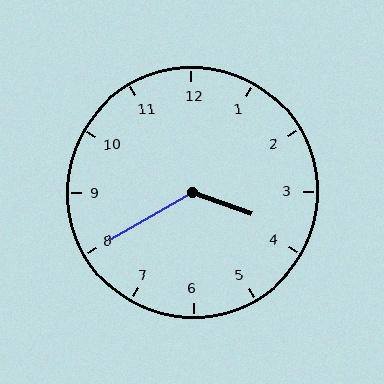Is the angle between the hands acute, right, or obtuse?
It is obtuse.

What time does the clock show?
3:40.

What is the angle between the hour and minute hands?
Approximately 130 degrees.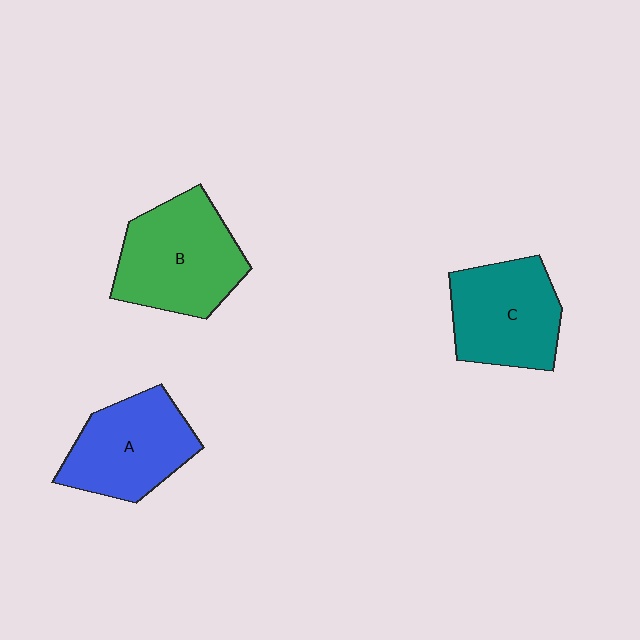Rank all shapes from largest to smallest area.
From largest to smallest: B (green), C (teal), A (blue).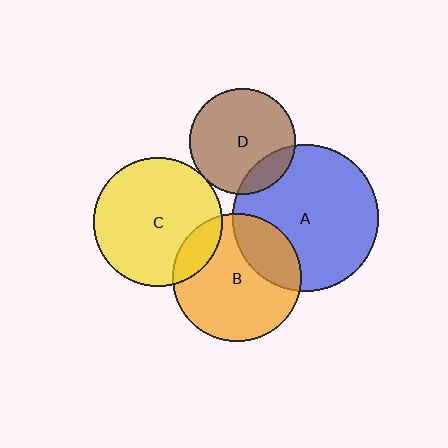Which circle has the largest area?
Circle A (blue).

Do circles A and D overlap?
Yes.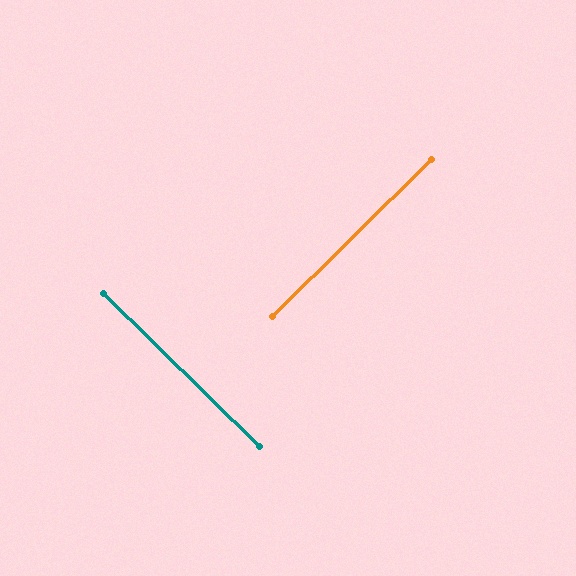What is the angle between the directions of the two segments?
Approximately 89 degrees.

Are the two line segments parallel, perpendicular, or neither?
Perpendicular — they meet at approximately 89°.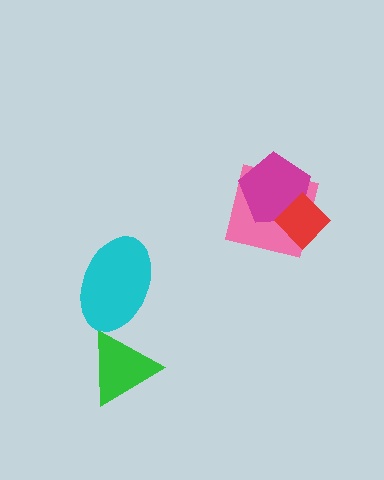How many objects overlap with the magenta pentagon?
2 objects overlap with the magenta pentagon.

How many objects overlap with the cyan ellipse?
0 objects overlap with the cyan ellipse.